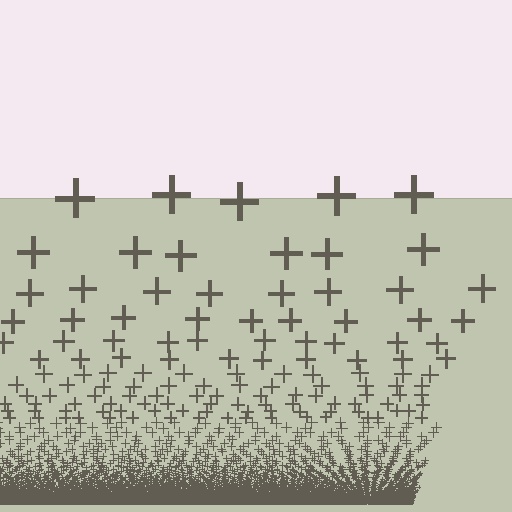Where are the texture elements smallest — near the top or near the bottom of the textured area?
Near the bottom.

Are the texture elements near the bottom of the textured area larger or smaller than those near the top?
Smaller. The gradient is inverted — elements near the bottom are smaller and denser.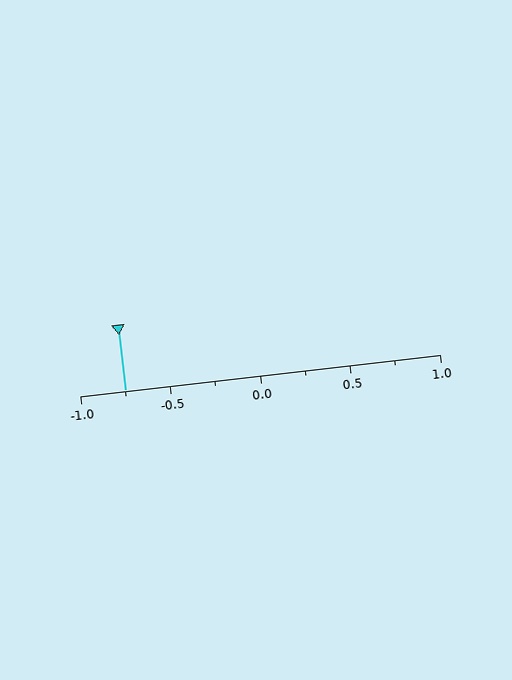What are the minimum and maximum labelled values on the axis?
The axis runs from -1.0 to 1.0.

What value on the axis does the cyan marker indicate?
The marker indicates approximately -0.75.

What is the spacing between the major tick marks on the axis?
The major ticks are spaced 0.5 apart.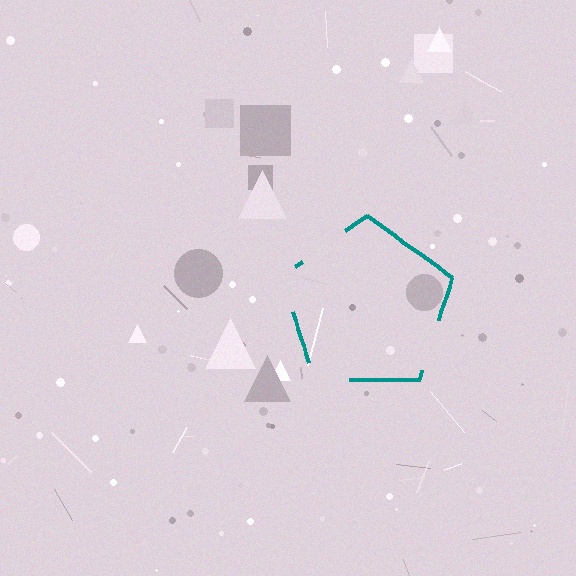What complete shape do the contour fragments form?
The contour fragments form a pentagon.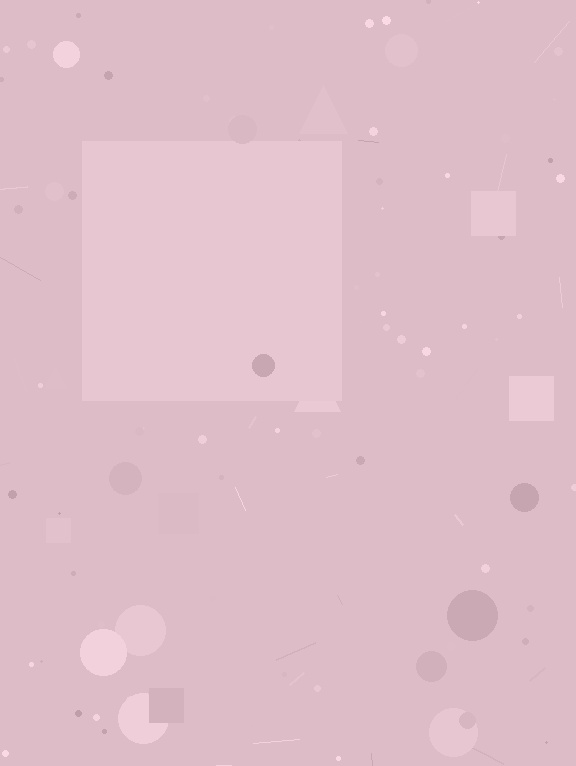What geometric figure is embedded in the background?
A square is embedded in the background.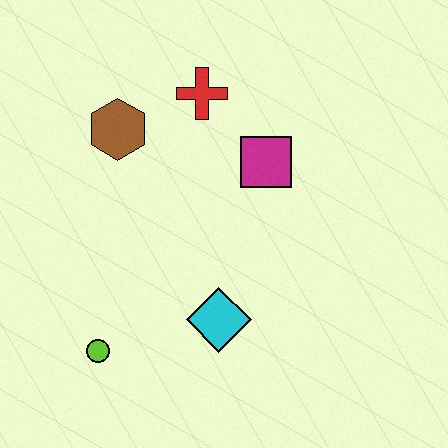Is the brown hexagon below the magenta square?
No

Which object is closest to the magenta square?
The red cross is closest to the magenta square.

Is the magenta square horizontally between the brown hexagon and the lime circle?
No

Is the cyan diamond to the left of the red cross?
No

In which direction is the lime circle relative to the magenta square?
The lime circle is below the magenta square.